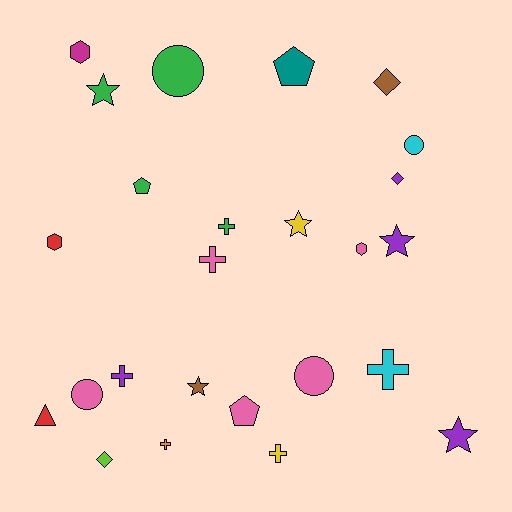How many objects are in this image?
There are 25 objects.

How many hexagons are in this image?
There are 3 hexagons.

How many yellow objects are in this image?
There are 2 yellow objects.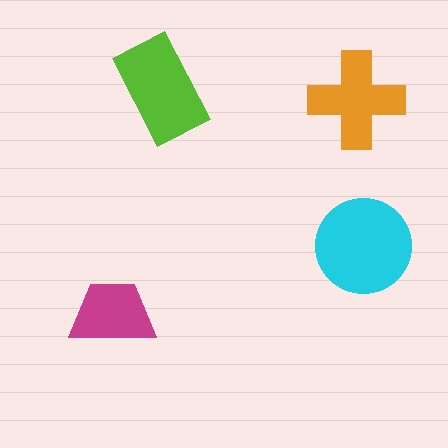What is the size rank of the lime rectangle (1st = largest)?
2nd.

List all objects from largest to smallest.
The cyan circle, the lime rectangle, the orange cross, the magenta trapezoid.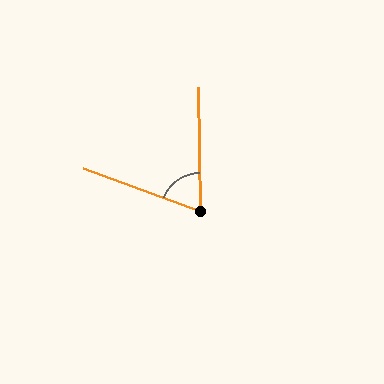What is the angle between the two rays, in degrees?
Approximately 69 degrees.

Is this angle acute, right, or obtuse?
It is acute.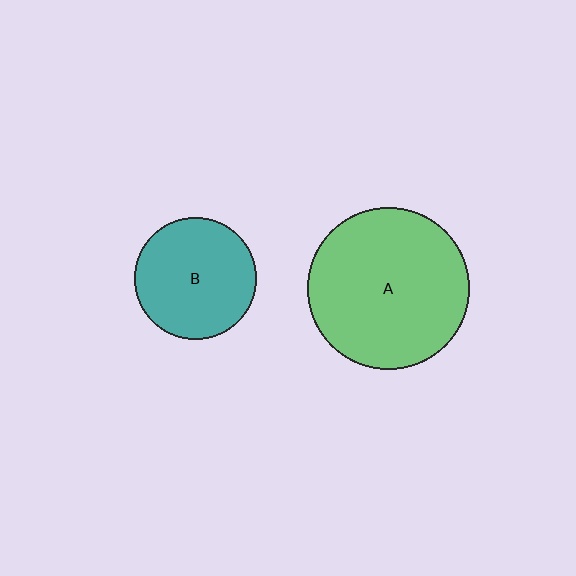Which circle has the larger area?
Circle A (green).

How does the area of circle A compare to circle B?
Approximately 1.8 times.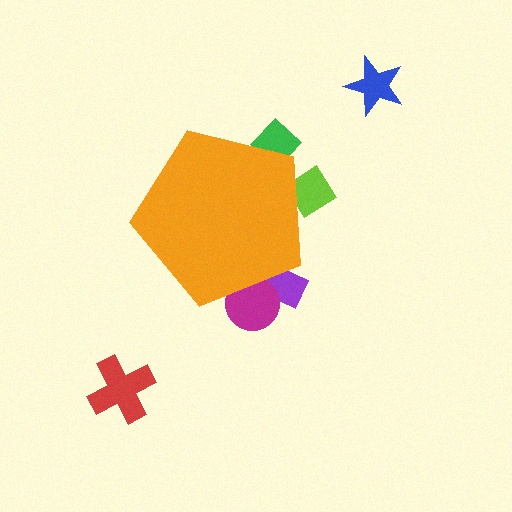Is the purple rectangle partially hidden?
Yes, the purple rectangle is partially hidden behind the orange pentagon.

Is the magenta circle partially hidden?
Yes, the magenta circle is partially hidden behind the orange pentagon.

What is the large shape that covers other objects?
An orange pentagon.